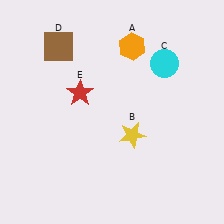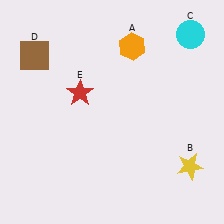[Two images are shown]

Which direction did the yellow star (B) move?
The yellow star (B) moved right.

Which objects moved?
The objects that moved are: the yellow star (B), the cyan circle (C), the brown square (D).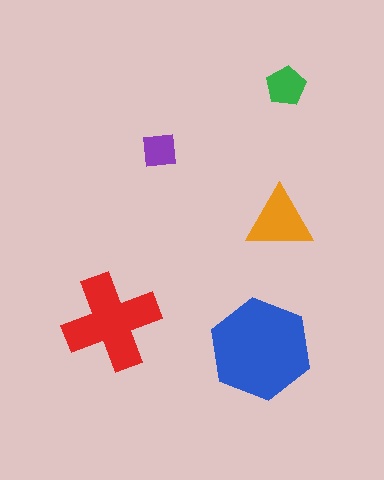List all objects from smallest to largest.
The purple square, the green pentagon, the orange triangle, the red cross, the blue hexagon.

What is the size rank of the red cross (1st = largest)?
2nd.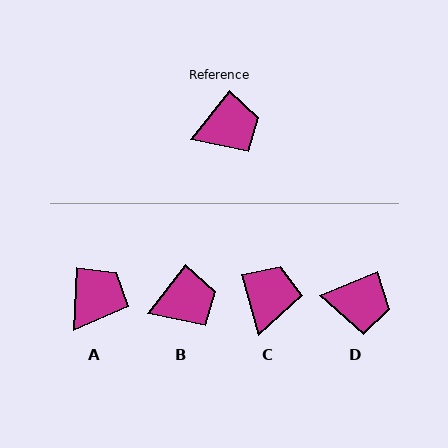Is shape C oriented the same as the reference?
No, it is off by about 54 degrees.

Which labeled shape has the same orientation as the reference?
B.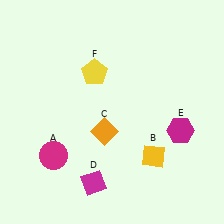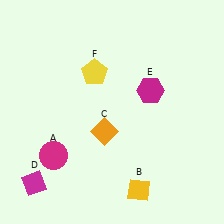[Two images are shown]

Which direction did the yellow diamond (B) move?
The yellow diamond (B) moved down.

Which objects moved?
The objects that moved are: the yellow diamond (B), the magenta diamond (D), the magenta hexagon (E).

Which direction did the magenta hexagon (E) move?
The magenta hexagon (E) moved up.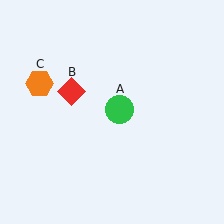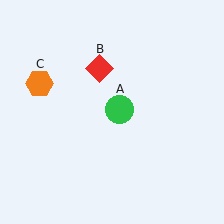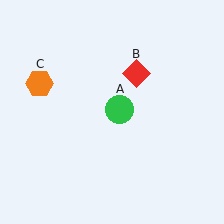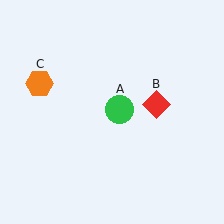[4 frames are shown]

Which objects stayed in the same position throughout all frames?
Green circle (object A) and orange hexagon (object C) remained stationary.